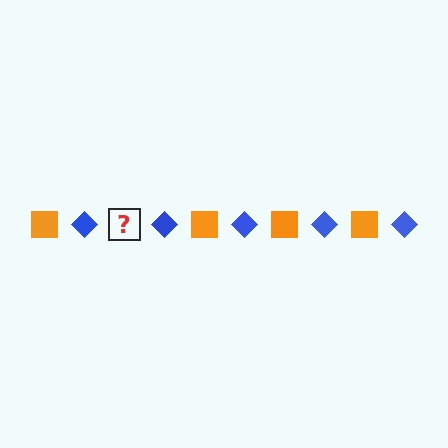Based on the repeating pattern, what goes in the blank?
The blank should be an orange square.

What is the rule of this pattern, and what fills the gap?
The rule is that the pattern alternates between orange square and blue diamond. The gap should be filled with an orange square.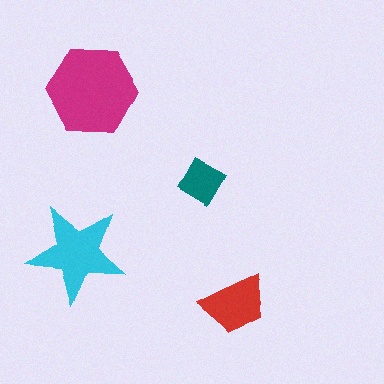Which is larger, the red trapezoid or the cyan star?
The cyan star.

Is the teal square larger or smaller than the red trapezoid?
Smaller.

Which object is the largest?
The magenta hexagon.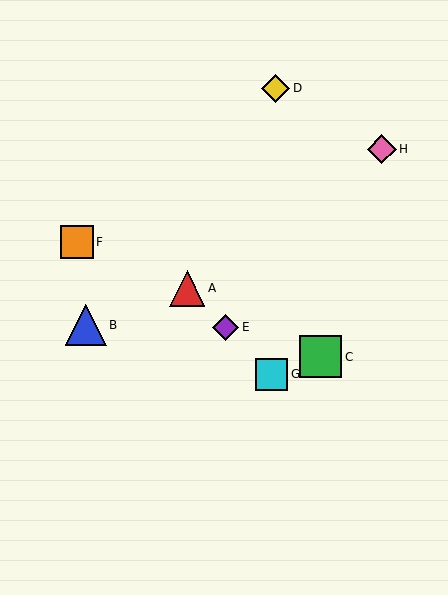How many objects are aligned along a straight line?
3 objects (A, E, G) are aligned along a straight line.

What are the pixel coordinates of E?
Object E is at (225, 327).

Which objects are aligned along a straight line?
Objects A, E, G are aligned along a straight line.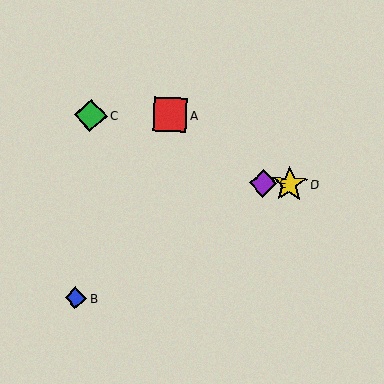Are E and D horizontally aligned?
Yes, both are at y≈183.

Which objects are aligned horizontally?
Objects D, E are aligned horizontally.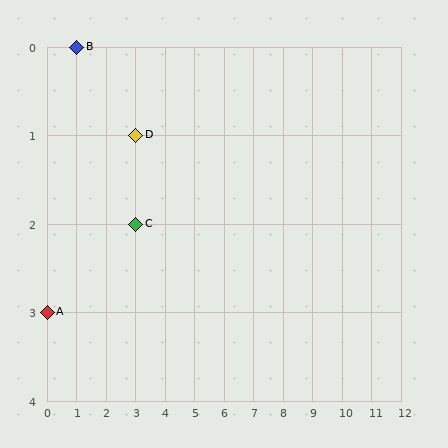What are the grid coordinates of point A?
Point A is at grid coordinates (0, 3).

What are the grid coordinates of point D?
Point D is at grid coordinates (3, 1).